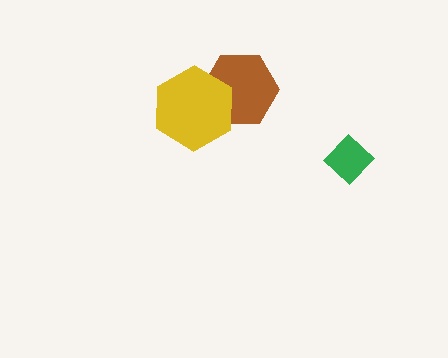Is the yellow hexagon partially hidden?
No, no other shape covers it.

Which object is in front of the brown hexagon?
The yellow hexagon is in front of the brown hexagon.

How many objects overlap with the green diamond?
0 objects overlap with the green diamond.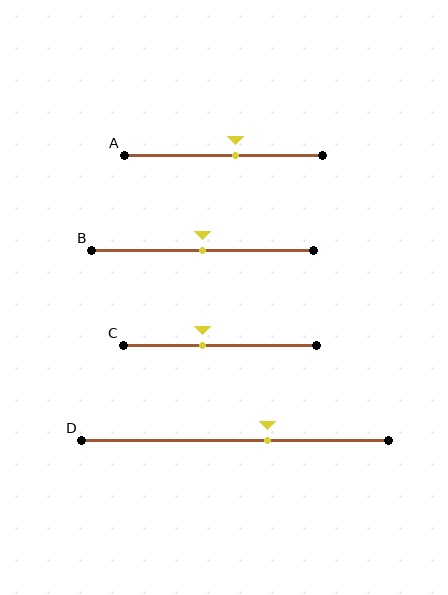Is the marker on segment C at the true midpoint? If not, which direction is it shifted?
No, the marker on segment C is shifted to the left by about 9% of the segment length.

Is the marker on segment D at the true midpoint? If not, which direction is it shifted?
No, the marker on segment D is shifted to the right by about 11% of the segment length.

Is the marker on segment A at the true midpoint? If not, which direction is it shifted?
No, the marker on segment A is shifted to the right by about 6% of the segment length.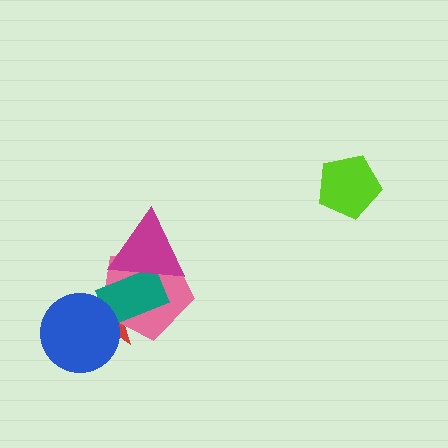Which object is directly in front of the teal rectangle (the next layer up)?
The blue circle is directly in front of the teal rectangle.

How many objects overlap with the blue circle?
3 objects overlap with the blue circle.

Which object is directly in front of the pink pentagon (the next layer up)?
The teal rectangle is directly in front of the pink pentagon.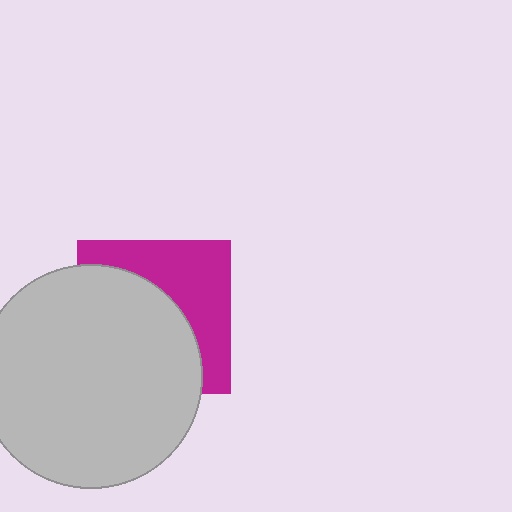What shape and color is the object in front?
The object in front is a light gray circle.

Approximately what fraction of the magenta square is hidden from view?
Roughly 57% of the magenta square is hidden behind the light gray circle.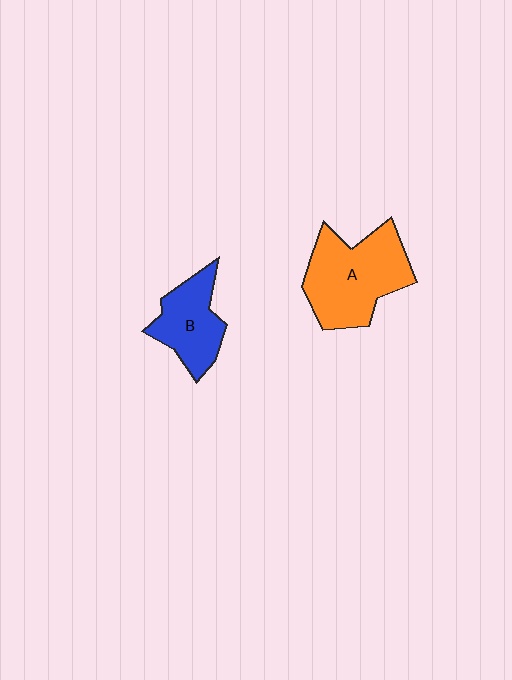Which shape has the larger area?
Shape A (orange).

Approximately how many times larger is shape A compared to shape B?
Approximately 1.6 times.